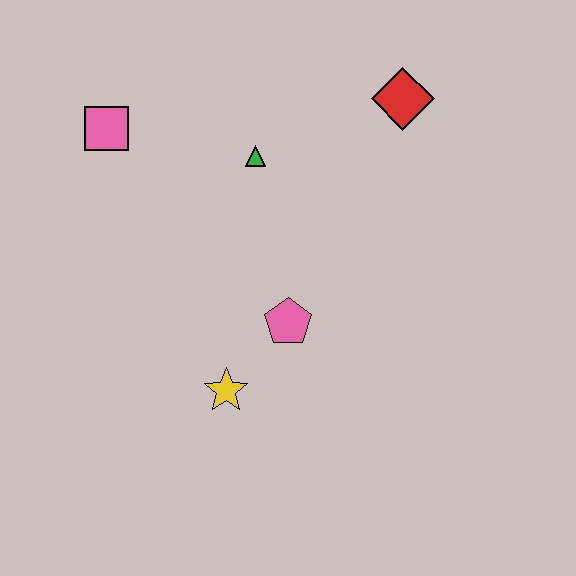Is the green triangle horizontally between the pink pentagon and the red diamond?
No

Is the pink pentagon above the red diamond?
No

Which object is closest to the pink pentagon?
The yellow star is closest to the pink pentagon.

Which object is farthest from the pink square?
The red diamond is farthest from the pink square.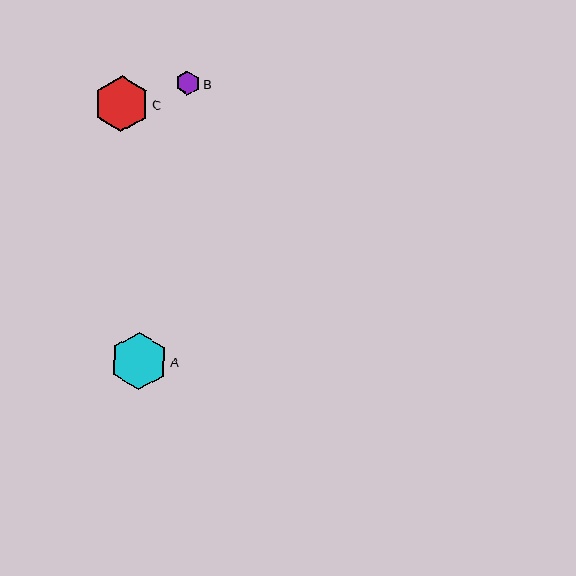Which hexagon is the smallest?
Hexagon B is the smallest with a size of approximately 24 pixels.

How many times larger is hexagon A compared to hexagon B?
Hexagon A is approximately 2.4 times the size of hexagon B.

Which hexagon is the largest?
Hexagon A is the largest with a size of approximately 58 pixels.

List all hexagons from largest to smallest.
From largest to smallest: A, C, B.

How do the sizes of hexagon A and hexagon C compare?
Hexagon A and hexagon C are approximately the same size.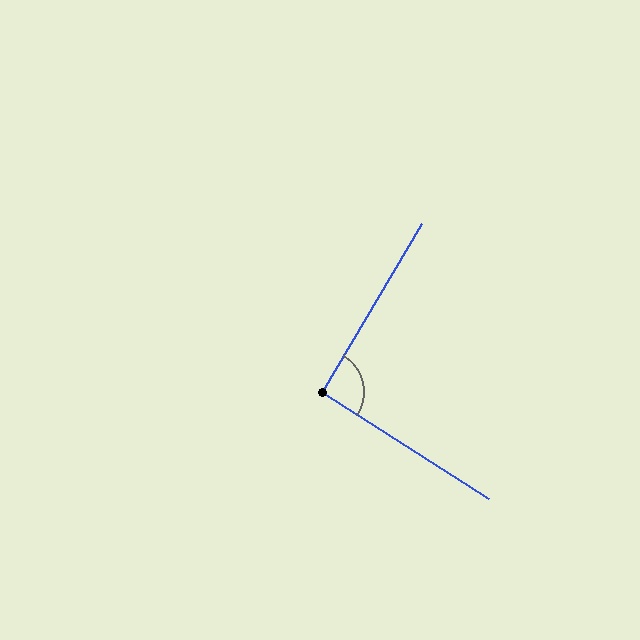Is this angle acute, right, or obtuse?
It is approximately a right angle.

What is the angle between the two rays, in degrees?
Approximately 92 degrees.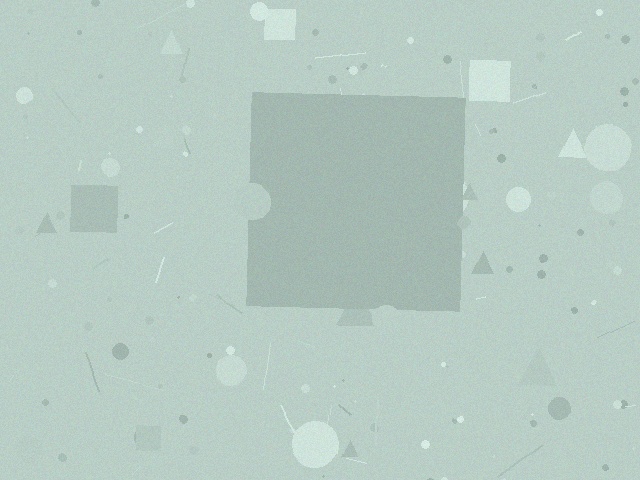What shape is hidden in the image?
A square is hidden in the image.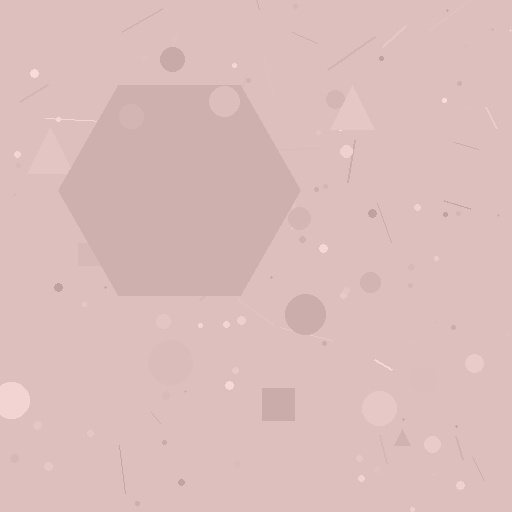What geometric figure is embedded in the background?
A hexagon is embedded in the background.